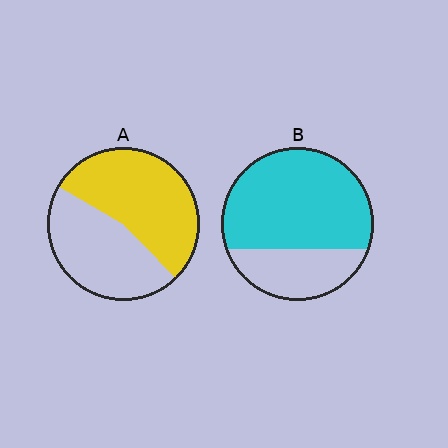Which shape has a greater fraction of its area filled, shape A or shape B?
Shape B.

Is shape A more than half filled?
Yes.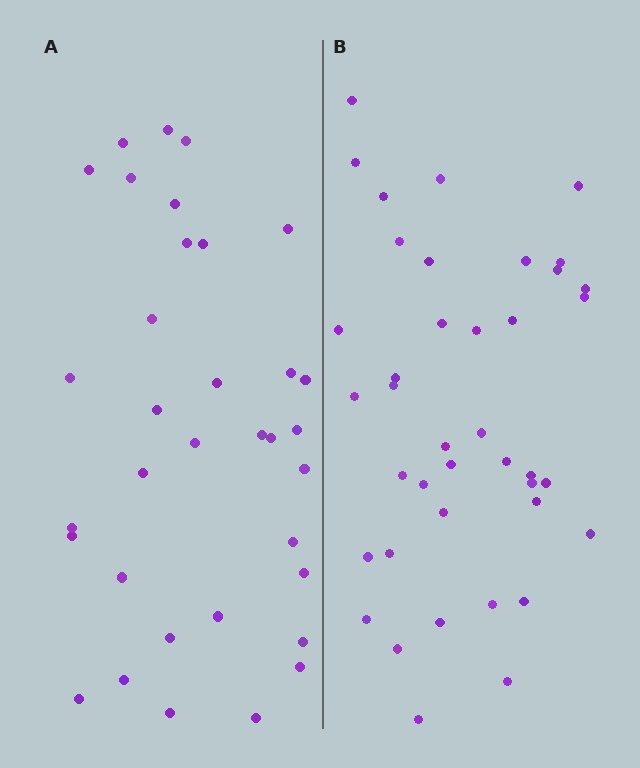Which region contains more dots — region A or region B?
Region B (the right region) has more dots.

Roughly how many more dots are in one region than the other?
Region B has about 6 more dots than region A.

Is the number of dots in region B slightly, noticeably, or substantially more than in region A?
Region B has only slightly more — the two regions are fairly close. The ratio is roughly 1.2 to 1.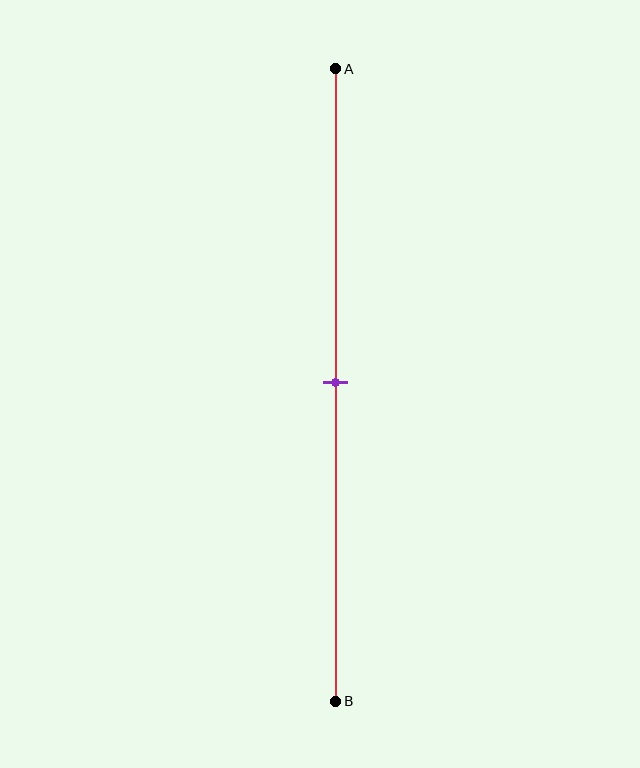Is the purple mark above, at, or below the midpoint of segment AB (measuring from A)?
The purple mark is approximately at the midpoint of segment AB.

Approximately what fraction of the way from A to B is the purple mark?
The purple mark is approximately 50% of the way from A to B.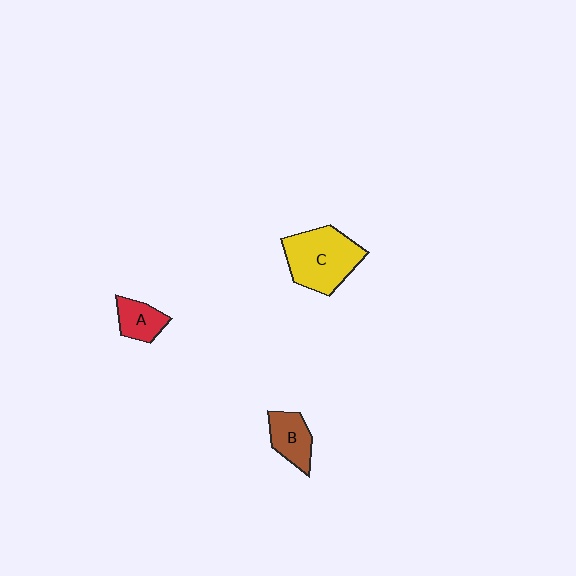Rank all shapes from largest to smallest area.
From largest to smallest: C (yellow), B (brown), A (red).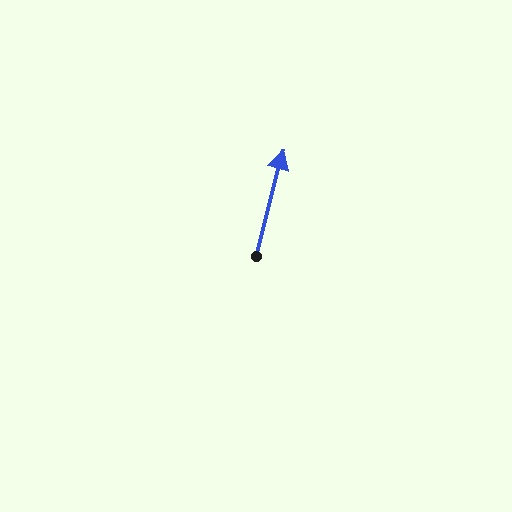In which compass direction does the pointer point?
North.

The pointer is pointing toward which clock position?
Roughly 12 o'clock.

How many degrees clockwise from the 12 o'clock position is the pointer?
Approximately 14 degrees.